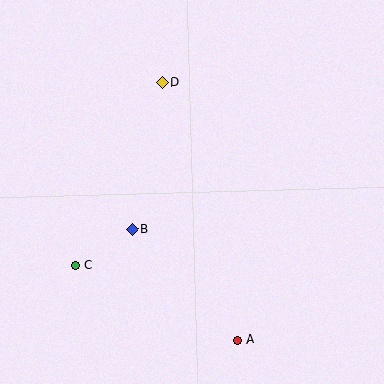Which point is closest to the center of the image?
Point B at (132, 229) is closest to the center.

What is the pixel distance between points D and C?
The distance between D and C is 202 pixels.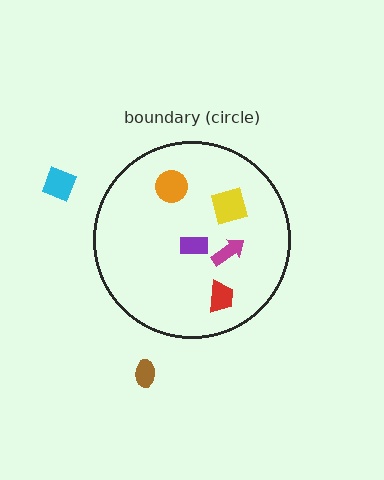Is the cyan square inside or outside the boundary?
Outside.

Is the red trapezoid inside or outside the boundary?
Inside.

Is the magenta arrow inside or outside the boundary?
Inside.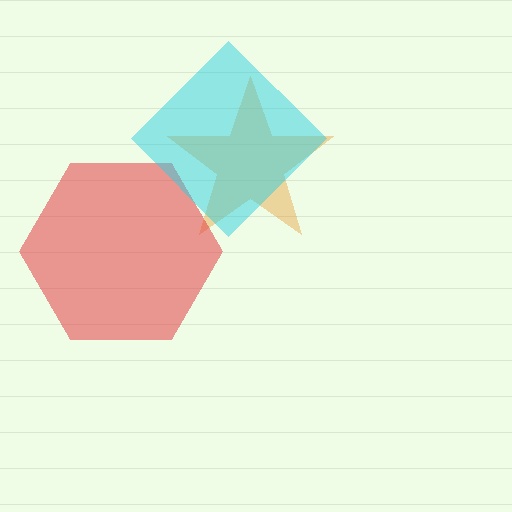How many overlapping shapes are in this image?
There are 3 overlapping shapes in the image.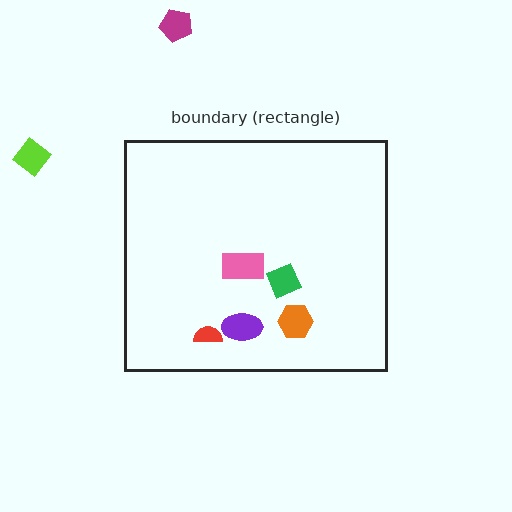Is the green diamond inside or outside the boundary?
Inside.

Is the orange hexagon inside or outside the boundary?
Inside.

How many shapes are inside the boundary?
5 inside, 2 outside.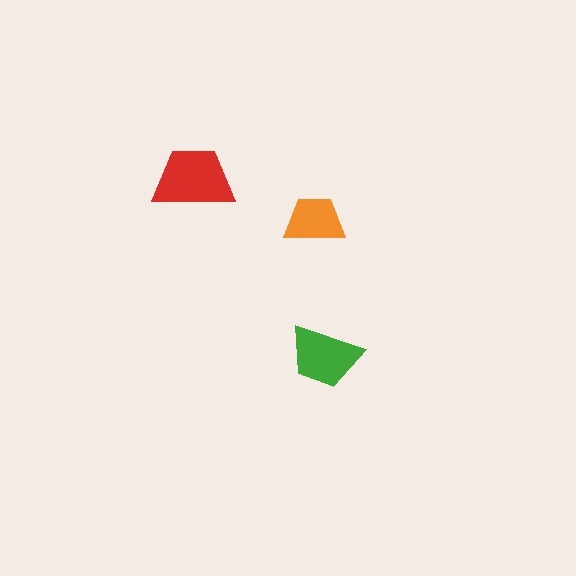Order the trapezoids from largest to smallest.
the red one, the green one, the orange one.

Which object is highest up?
The red trapezoid is topmost.